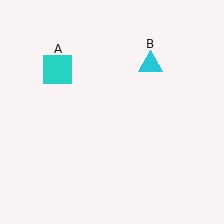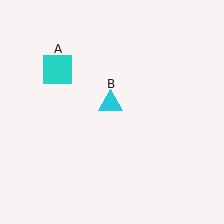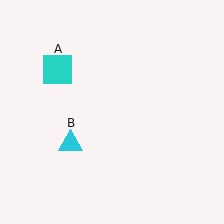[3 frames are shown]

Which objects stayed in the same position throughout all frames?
Cyan square (object A) remained stationary.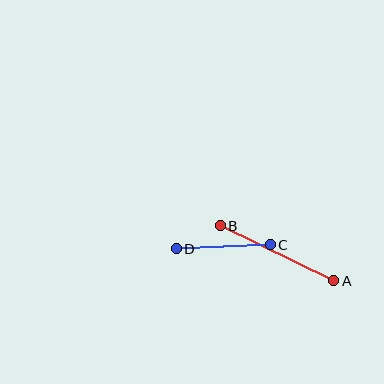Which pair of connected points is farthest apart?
Points A and B are farthest apart.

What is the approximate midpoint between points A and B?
The midpoint is at approximately (277, 253) pixels.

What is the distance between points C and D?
The distance is approximately 94 pixels.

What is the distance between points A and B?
The distance is approximately 126 pixels.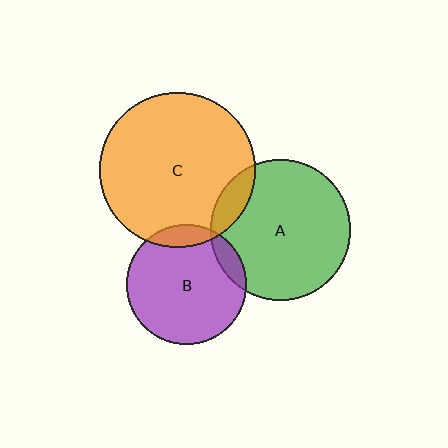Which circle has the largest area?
Circle C (orange).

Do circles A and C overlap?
Yes.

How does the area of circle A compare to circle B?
Approximately 1.4 times.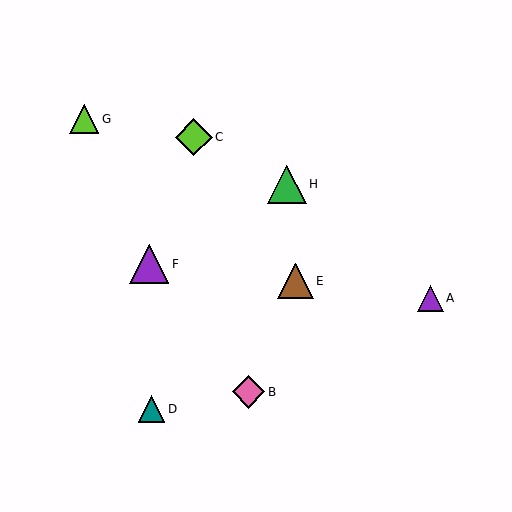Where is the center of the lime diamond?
The center of the lime diamond is at (194, 137).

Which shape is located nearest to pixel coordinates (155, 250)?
The purple triangle (labeled F) at (149, 264) is nearest to that location.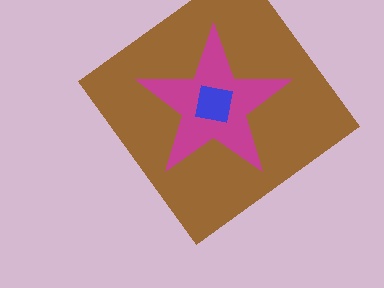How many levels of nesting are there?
3.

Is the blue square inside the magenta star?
Yes.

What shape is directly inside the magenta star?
The blue square.